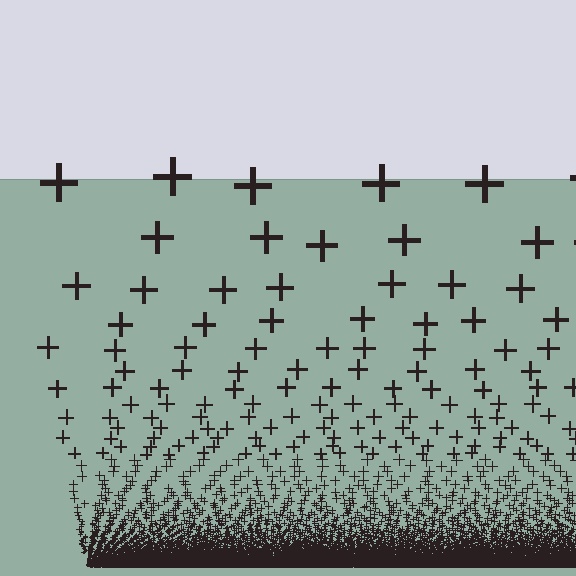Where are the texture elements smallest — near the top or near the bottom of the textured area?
Near the bottom.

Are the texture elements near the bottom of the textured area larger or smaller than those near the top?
Smaller. The gradient is inverted — elements near the bottom are smaller and denser.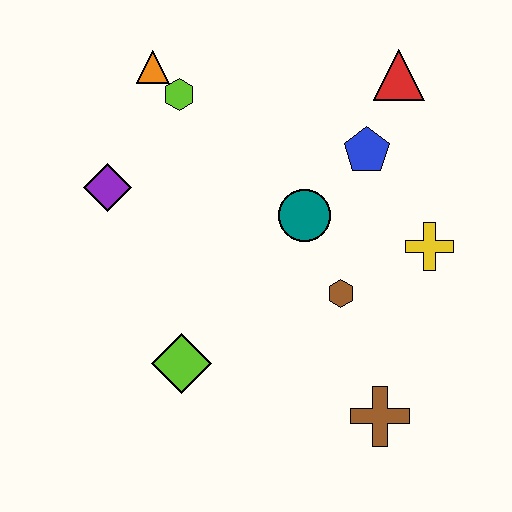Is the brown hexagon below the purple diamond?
Yes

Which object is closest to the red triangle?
The blue pentagon is closest to the red triangle.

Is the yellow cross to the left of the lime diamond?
No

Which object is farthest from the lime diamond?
The red triangle is farthest from the lime diamond.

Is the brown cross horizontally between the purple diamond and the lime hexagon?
No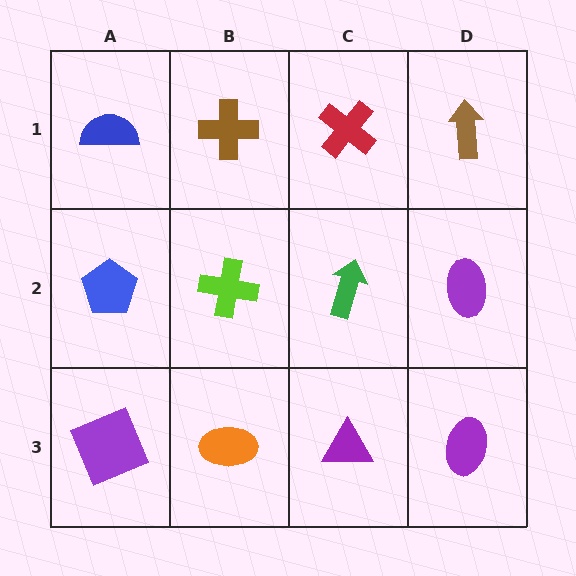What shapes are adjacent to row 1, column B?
A lime cross (row 2, column B), a blue semicircle (row 1, column A), a red cross (row 1, column C).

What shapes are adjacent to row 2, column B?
A brown cross (row 1, column B), an orange ellipse (row 3, column B), a blue pentagon (row 2, column A), a green arrow (row 2, column C).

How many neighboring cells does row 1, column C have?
3.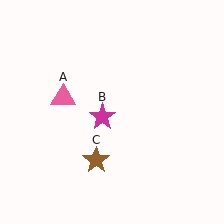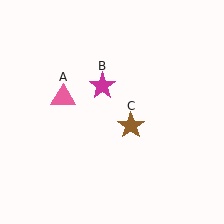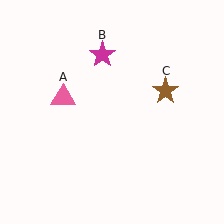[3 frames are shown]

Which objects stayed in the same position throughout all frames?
Pink triangle (object A) remained stationary.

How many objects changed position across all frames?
2 objects changed position: magenta star (object B), brown star (object C).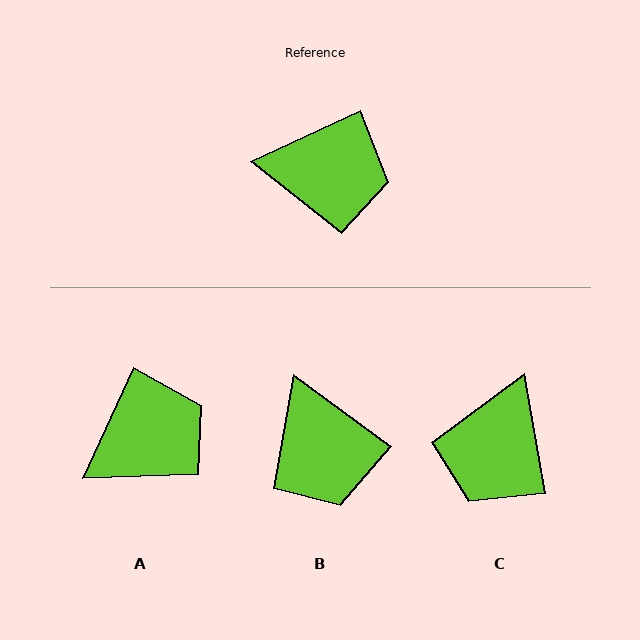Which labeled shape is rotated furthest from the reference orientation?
C, about 105 degrees away.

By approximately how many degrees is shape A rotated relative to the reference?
Approximately 41 degrees counter-clockwise.